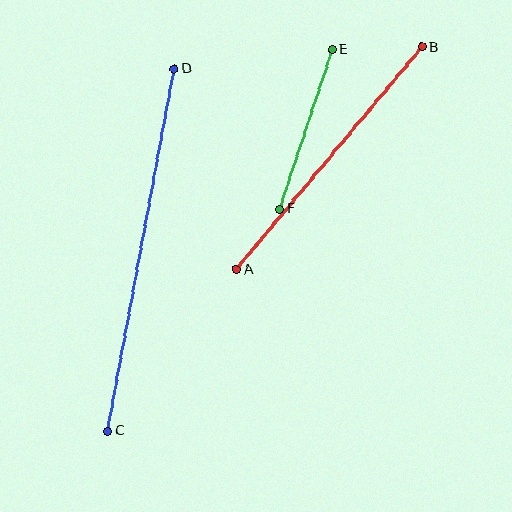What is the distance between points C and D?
The distance is approximately 369 pixels.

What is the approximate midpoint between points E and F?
The midpoint is at approximately (306, 129) pixels.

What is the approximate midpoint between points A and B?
The midpoint is at approximately (329, 158) pixels.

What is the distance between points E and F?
The distance is approximately 168 pixels.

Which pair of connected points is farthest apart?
Points C and D are farthest apart.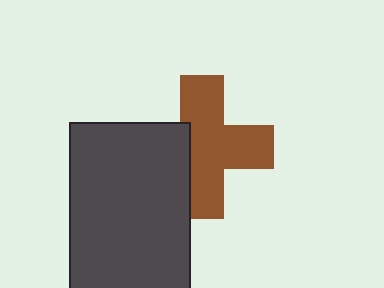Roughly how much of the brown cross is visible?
Most of it is visible (roughly 69%).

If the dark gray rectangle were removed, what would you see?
You would see the complete brown cross.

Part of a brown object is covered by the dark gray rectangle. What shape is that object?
It is a cross.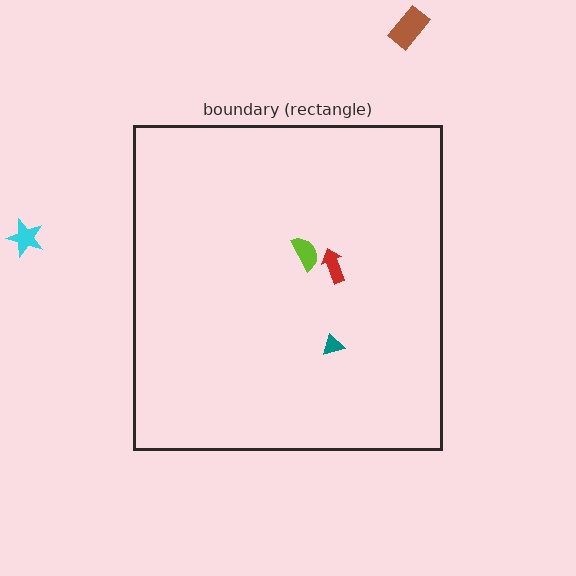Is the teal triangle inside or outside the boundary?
Inside.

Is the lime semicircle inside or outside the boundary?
Inside.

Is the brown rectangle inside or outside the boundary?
Outside.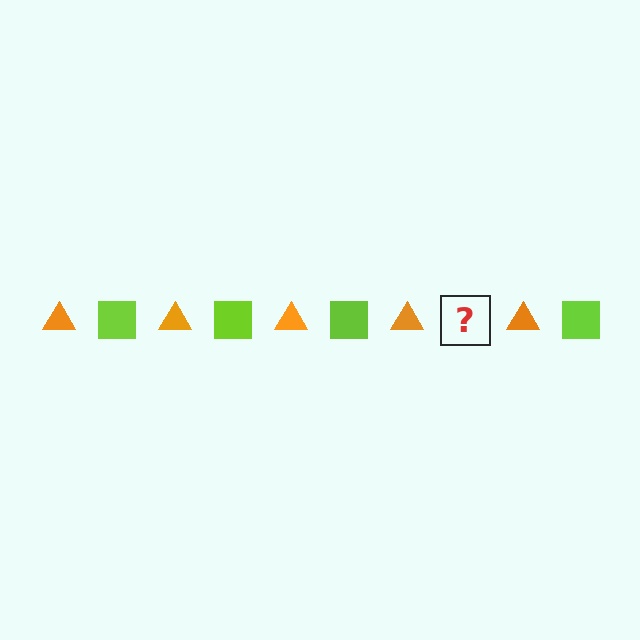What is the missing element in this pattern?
The missing element is a lime square.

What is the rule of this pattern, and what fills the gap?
The rule is that the pattern alternates between orange triangle and lime square. The gap should be filled with a lime square.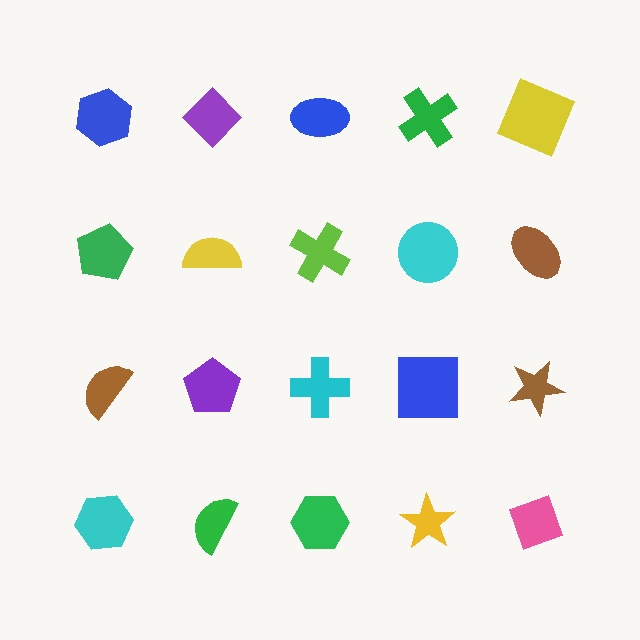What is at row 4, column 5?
A pink diamond.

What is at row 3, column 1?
A brown semicircle.